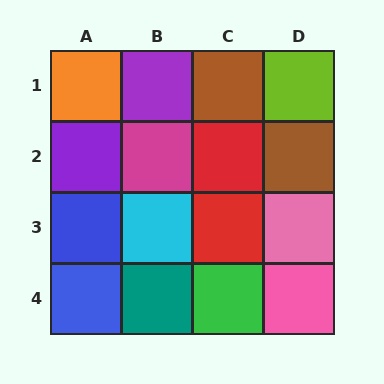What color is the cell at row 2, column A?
Purple.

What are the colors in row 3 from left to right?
Blue, cyan, red, pink.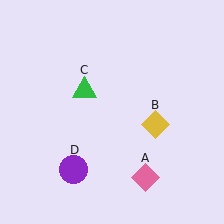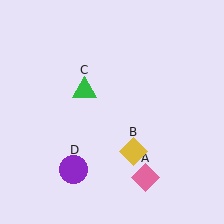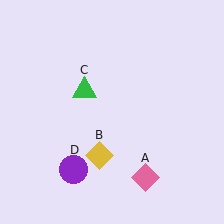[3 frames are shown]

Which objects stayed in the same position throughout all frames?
Pink diamond (object A) and green triangle (object C) and purple circle (object D) remained stationary.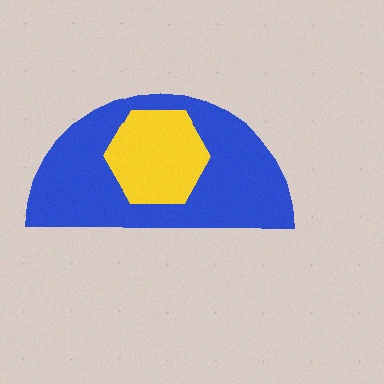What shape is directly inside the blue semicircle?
The yellow hexagon.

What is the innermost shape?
The yellow hexagon.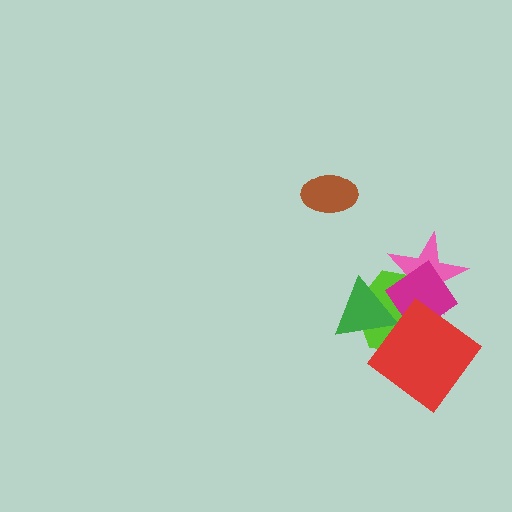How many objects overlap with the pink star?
3 objects overlap with the pink star.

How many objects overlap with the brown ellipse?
0 objects overlap with the brown ellipse.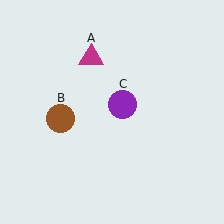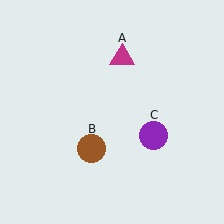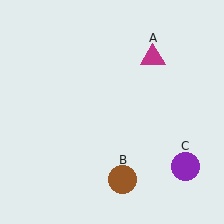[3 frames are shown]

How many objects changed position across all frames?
3 objects changed position: magenta triangle (object A), brown circle (object B), purple circle (object C).